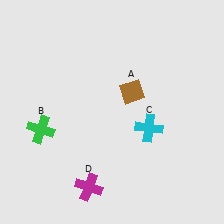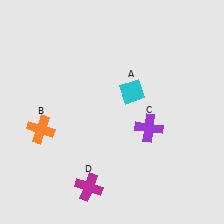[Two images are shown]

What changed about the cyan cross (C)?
In Image 1, C is cyan. In Image 2, it changed to purple.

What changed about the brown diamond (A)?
In Image 1, A is brown. In Image 2, it changed to cyan.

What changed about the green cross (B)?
In Image 1, B is green. In Image 2, it changed to orange.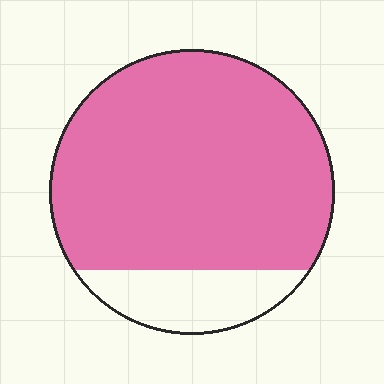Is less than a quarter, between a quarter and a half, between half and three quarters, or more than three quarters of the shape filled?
More than three quarters.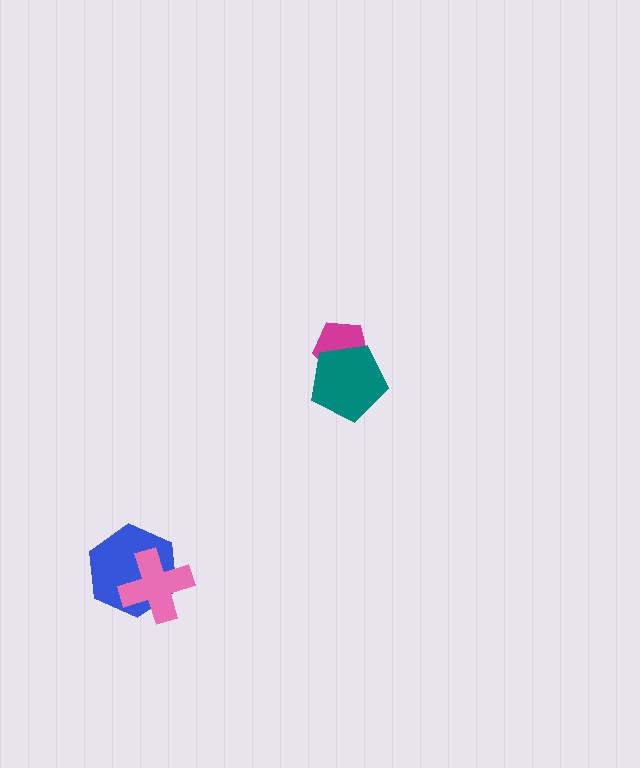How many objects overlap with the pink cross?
1 object overlaps with the pink cross.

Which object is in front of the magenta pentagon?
The teal pentagon is in front of the magenta pentagon.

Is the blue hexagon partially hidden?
Yes, it is partially covered by another shape.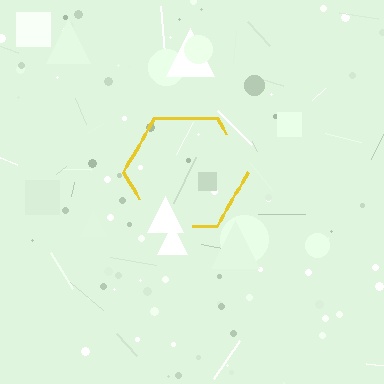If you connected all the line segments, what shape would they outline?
They would outline a hexagon.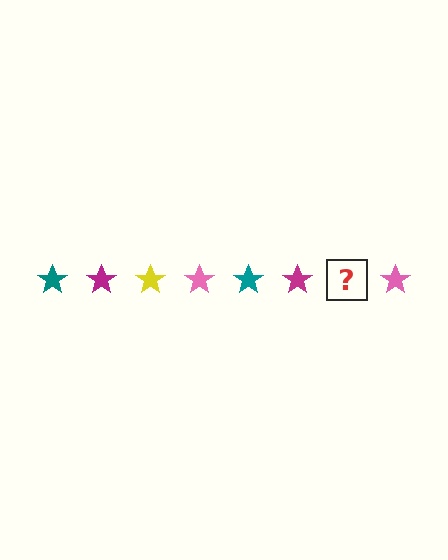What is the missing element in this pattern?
The missing element is a yellow star.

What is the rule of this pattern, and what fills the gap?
The rule is that the pattern cycles through teal, magenta, yellow, pink stars. The gap should be filled with a yellow star.